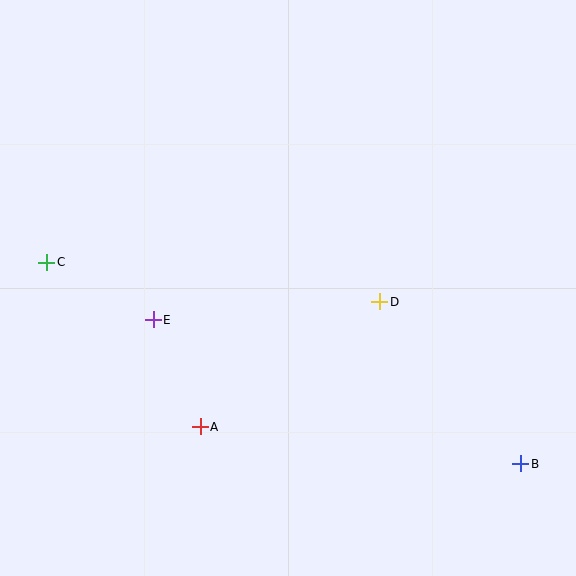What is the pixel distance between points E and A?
The distance between E and A is 117 pixels.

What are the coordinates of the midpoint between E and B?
The midpoint between E and B is at (337, 392).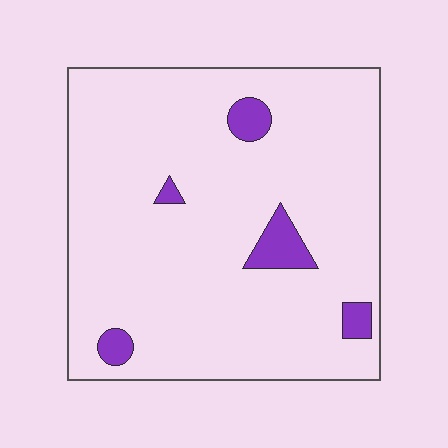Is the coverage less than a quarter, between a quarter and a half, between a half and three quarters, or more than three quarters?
Less than a quarter.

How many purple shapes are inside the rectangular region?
5.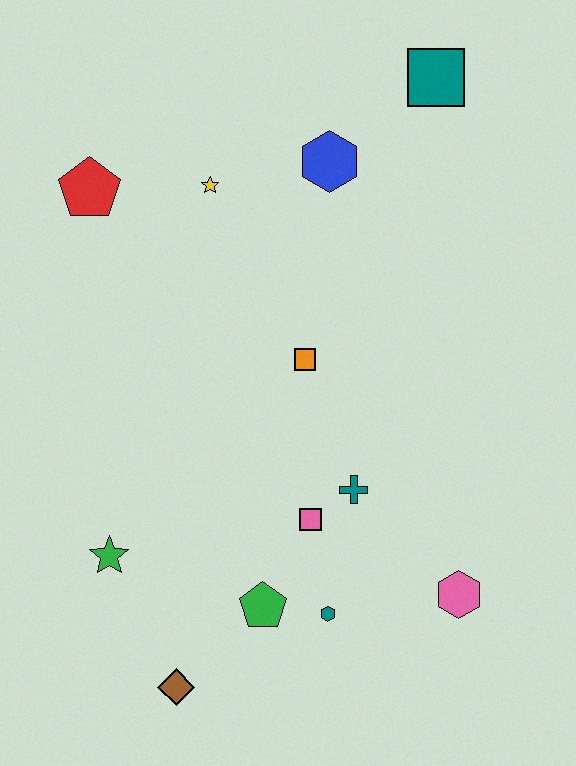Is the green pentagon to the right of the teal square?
No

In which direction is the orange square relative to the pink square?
The orange square is above the pink square.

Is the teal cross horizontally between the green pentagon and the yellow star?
No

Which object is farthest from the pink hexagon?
The red pentagon is farthest from the pink hexagon.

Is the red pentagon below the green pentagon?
No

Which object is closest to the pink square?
The teal cross is closest to the pink square.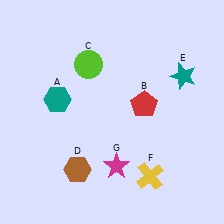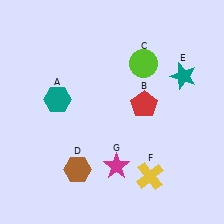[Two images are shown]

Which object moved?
The lime circle (C) moved right.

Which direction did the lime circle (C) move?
The lime circle (C) moved right.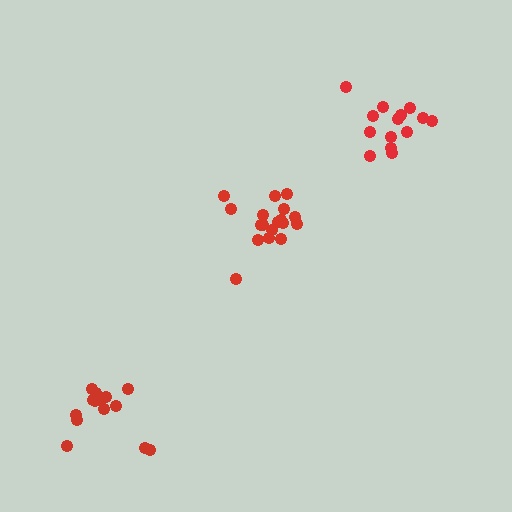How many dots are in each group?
Group 1: 18 dots, Group 2: 15 dots, Group 3: 14 dots (47 total).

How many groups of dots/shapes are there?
There are 3 groups.